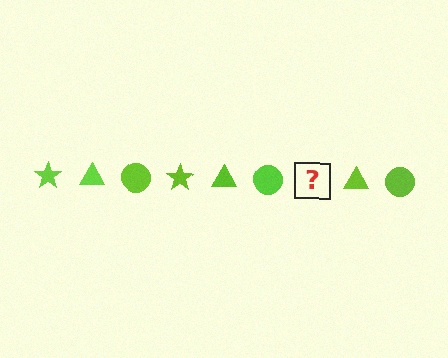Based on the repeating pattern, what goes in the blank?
The blank should be a lime star.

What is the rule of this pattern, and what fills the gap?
The rule is that the pattern cycles through star, triangle, circle shapes in lime. The gap should be filled with a lime star.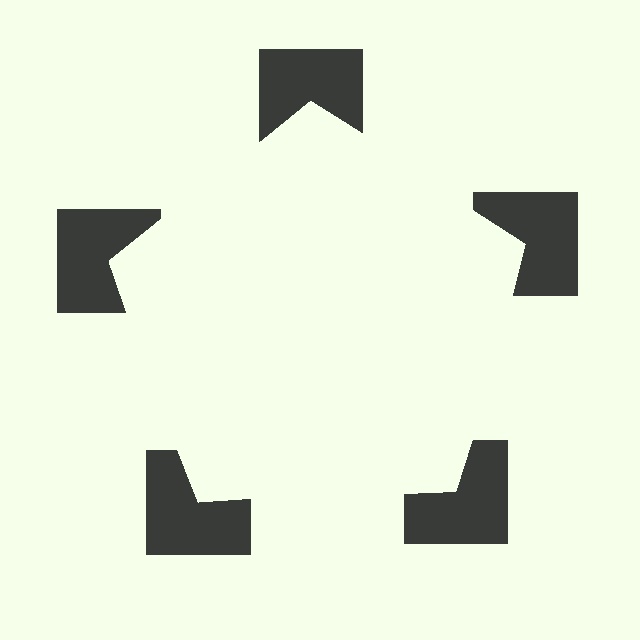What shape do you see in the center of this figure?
An illusory pentagon — its edges are inferred from the aligned wedge cuts in the notched squares, not physically drawn.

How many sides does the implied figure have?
5 sides.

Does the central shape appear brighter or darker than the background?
It typically appears slightly brighter than the background, even though no actual brightness change is drawn.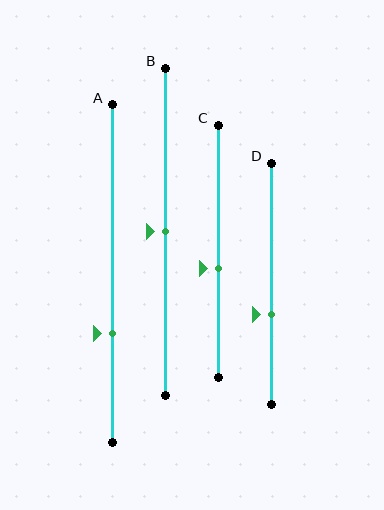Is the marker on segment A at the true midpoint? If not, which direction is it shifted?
No, the marker on segment A is shifted downward by about 18% of the segment length.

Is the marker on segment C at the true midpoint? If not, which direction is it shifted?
No, the marker on segment C is shifted downward by about 7% of the segment length.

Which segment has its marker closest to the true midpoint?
Segment B has its marker closest to the true midpoint.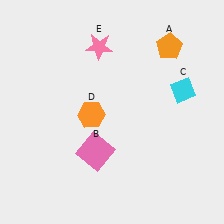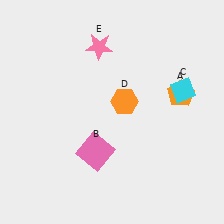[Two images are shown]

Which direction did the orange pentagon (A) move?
The orange pentagon (A) moved down.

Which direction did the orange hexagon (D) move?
The orange hexagon (D) moved right.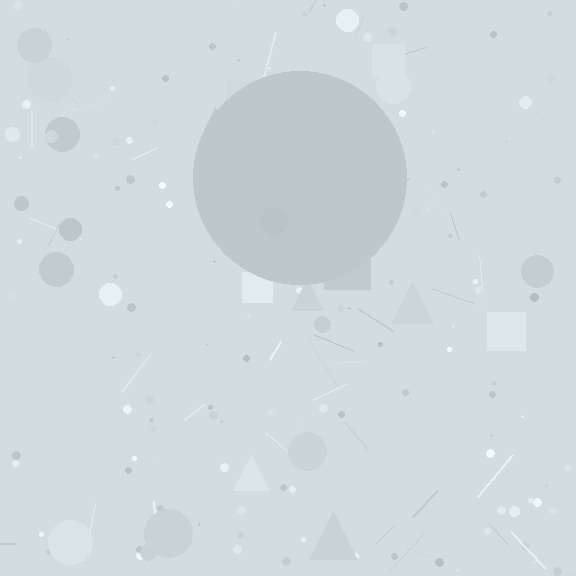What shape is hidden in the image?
A circle is hidden in the image.